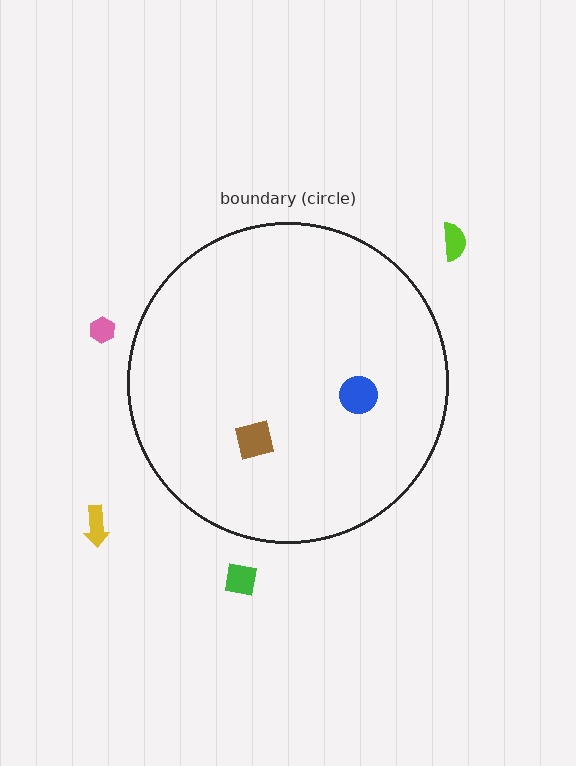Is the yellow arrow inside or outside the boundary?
Outside.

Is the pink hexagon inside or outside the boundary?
Outside.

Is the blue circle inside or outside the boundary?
Inside.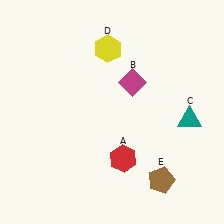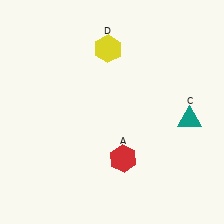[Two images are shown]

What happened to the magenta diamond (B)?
The magenta diamond (B) was removed in Image 2. It was in the top-right area of Image 1.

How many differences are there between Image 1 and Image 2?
There are 2 differences between the two images.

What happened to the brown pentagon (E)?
The brown pentagon (E) was removed in Image 2. It was in the bottom-right area of Image 1.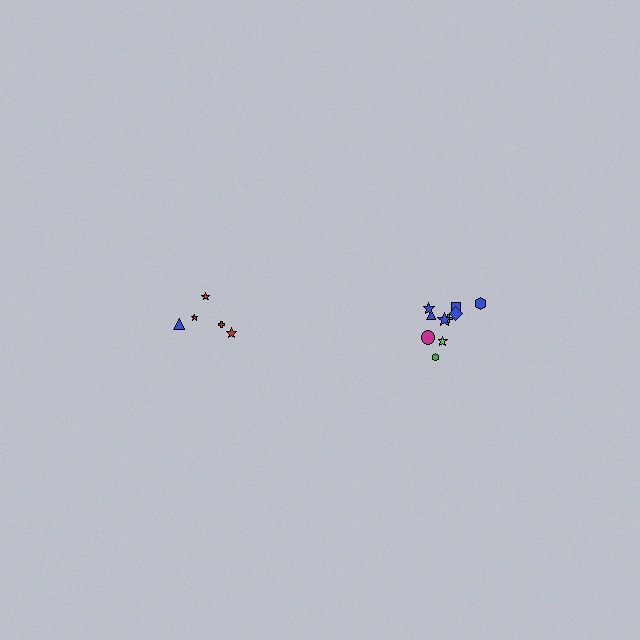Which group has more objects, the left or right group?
The right group.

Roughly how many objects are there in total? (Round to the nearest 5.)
Roughly 15 objects in total.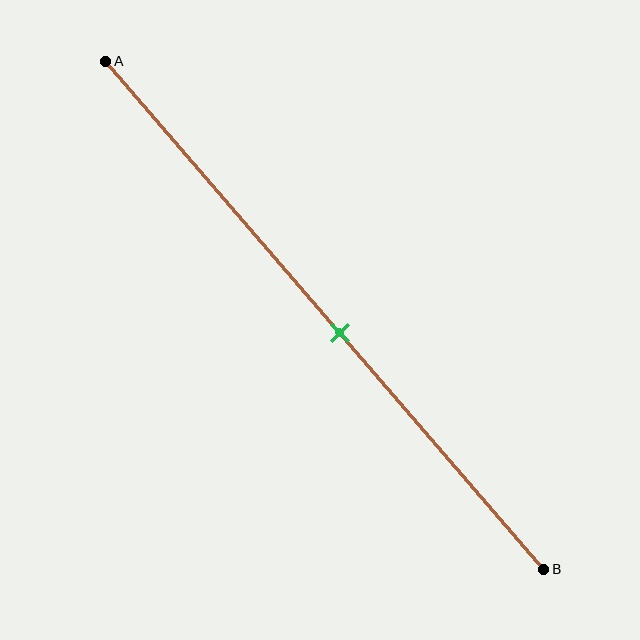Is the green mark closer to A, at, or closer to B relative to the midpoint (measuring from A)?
The green mark is closer to point B than the midpoint of segment AB.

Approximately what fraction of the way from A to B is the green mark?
The green mark is approximately 55% of the way from A to B.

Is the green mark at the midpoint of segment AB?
No, the mark is at about 55% from A, not at the 50% midpoint.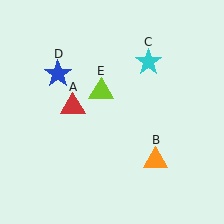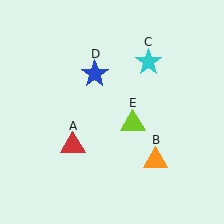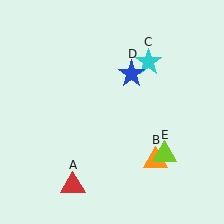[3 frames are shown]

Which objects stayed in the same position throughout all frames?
Orange triangle (object B) and cyan star (object C) remained stationary.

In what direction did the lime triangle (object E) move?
The lime triangle (object E) moved down and to the right.